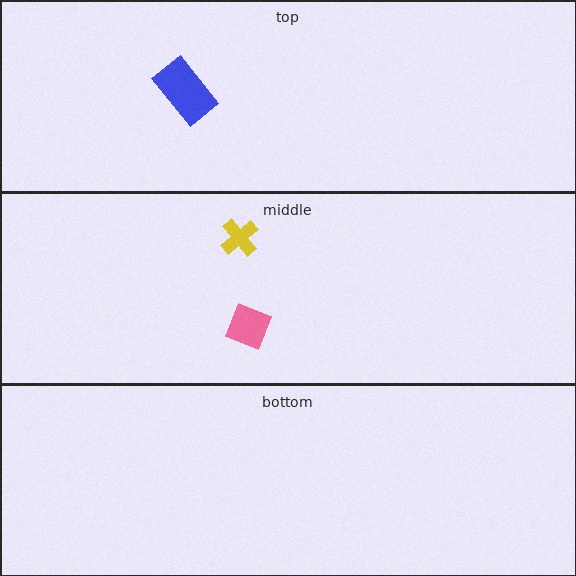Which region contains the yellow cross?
The middle region.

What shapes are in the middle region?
The pink diamond, the yellow cross.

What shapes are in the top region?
The blue rectangle.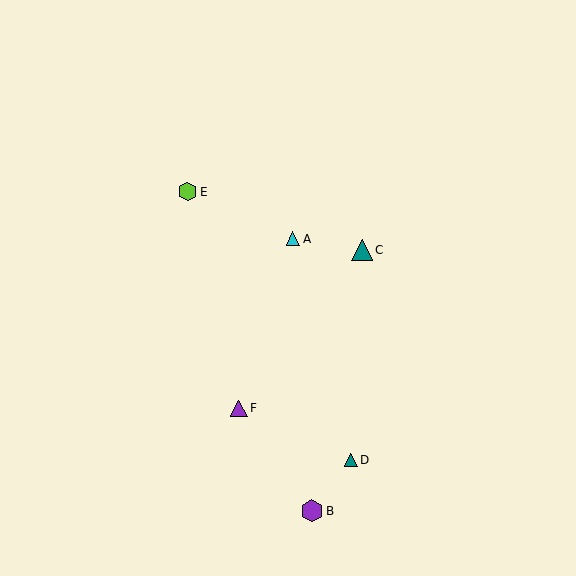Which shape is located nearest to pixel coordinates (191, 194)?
The lime hexagon (labeled E) at (187, 192) is nearest to that location.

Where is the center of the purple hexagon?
The center of the purple hexagon is at (312, 511).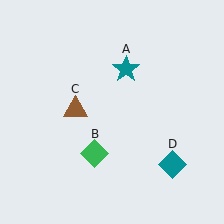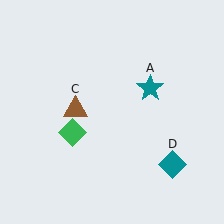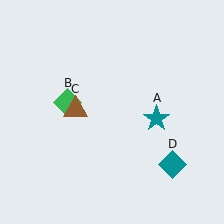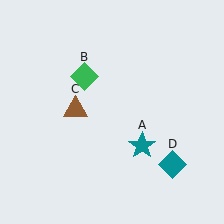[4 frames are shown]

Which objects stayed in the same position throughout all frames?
Brown triangle (object C) and teal diamond (object D) remained stationary.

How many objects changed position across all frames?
2 objects changed position: teal star (object A), green diamond (object B).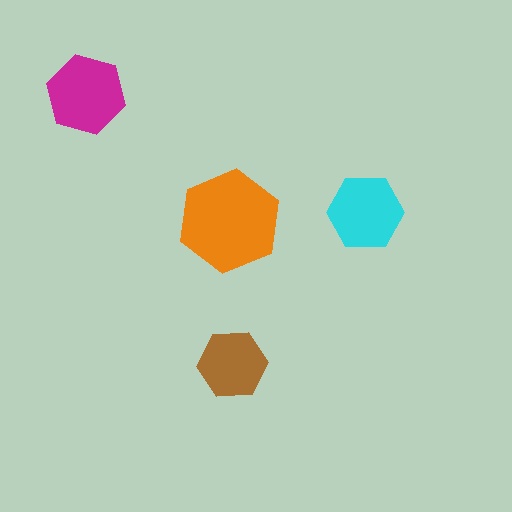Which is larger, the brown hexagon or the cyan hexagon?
The cyan one.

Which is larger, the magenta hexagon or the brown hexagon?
The magenta one.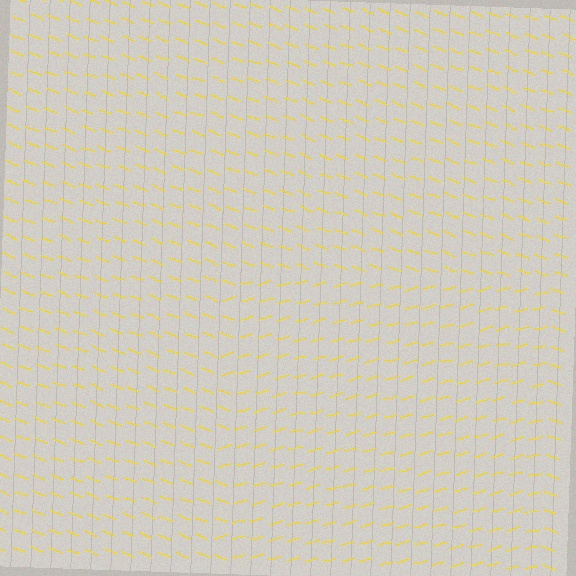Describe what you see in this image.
The image is filled with small yellow line segments. A rectangle region in the image has lines oriented differently from the surrounding lines, creating a visible texture boundary.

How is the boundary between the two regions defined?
The boundary is defined purely by a change in line orientation (approximately 36 degrees difference). All lines are the same color and thickness.